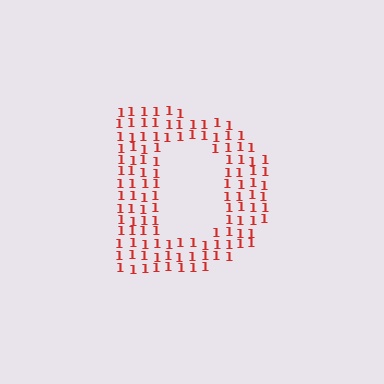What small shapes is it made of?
It is made of small digit 1's.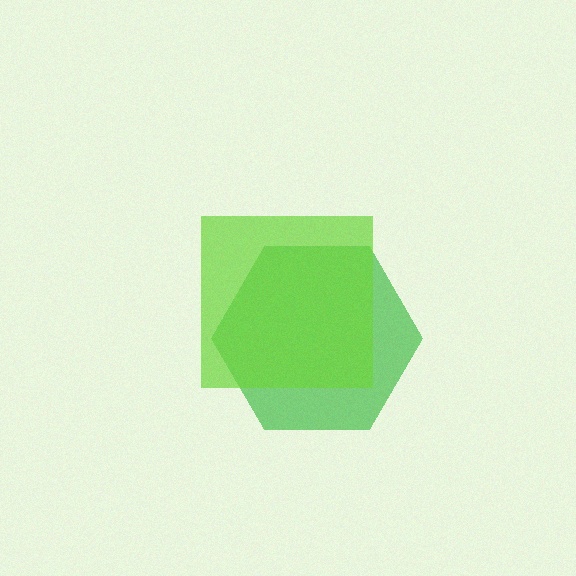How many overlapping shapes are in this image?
There are 2 overlapping shapes in the image.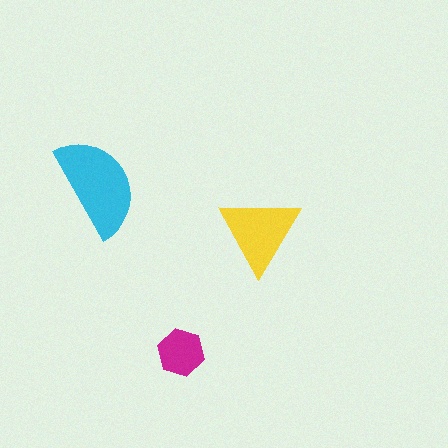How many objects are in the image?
There are 3 objects in the image.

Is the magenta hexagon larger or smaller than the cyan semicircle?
Smaller.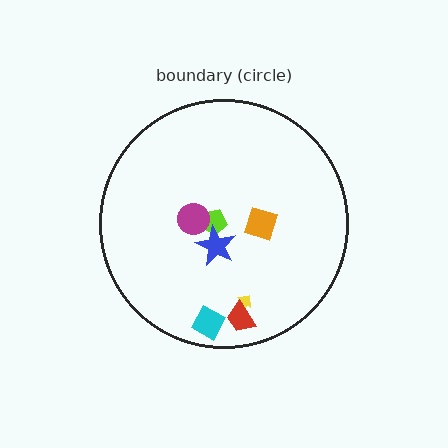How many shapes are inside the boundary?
7 inside, 0 outside.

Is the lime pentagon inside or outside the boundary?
Inside.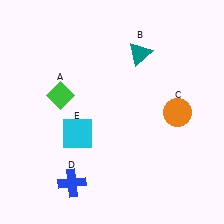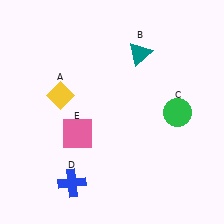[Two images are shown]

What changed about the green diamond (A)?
In Image 1, A is green. In Image 2, it changed to yellow.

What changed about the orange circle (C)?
In Image 1, C is orange. In Image 2, it changed to green.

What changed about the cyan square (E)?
In Image 1, E is cyan. In Image 2, it changed to pink.